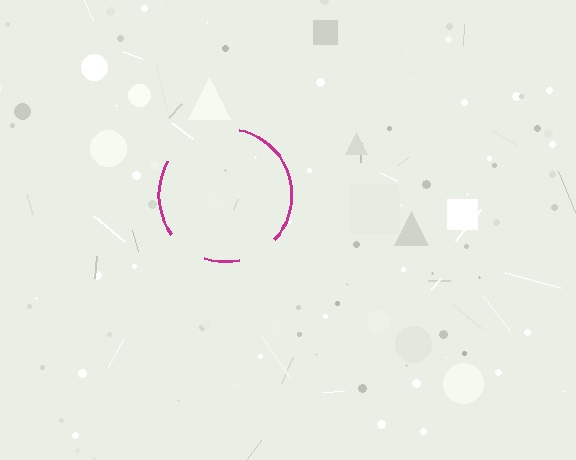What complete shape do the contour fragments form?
The contour fragments form a circle.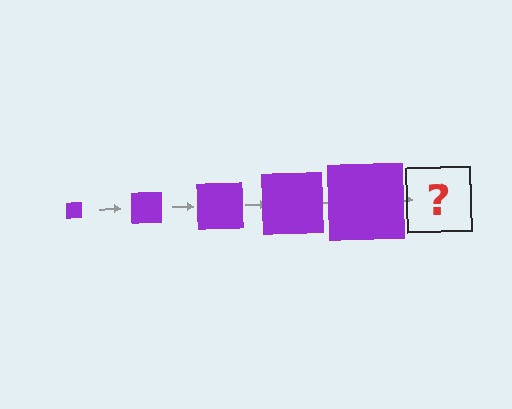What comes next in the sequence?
The next element should be a purple square, larger than the previous one.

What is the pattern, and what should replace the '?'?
The pattern is that the square gets progressively larger each step. The '?' should be a purple square, larger than the previous one.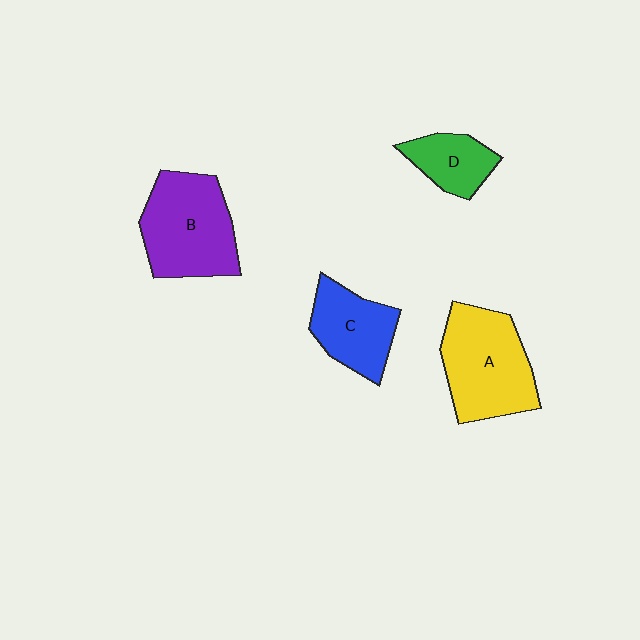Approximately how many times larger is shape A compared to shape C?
Approximately 1.5 times.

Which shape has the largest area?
Shape A (yellow).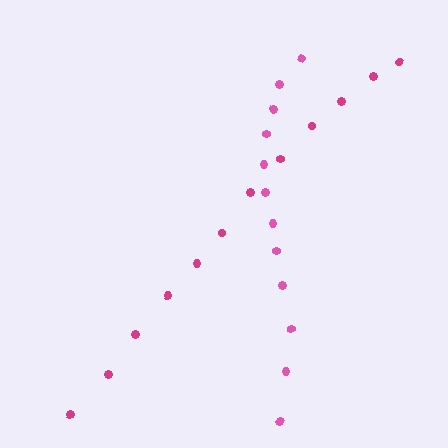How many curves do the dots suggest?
There are 2 distinct paths.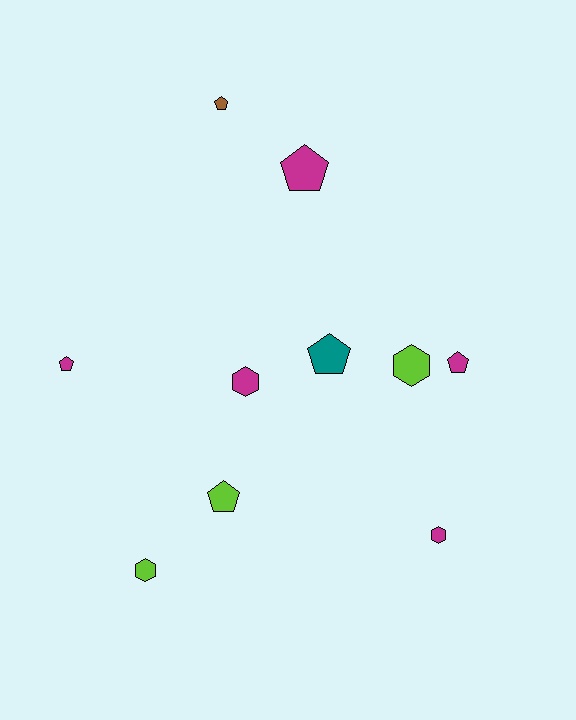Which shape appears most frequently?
Pentagon, with 6 objects.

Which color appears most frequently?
Magenta, with 5 objects.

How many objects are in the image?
There are 10 objects.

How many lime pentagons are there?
There is 1 lime pentagon.